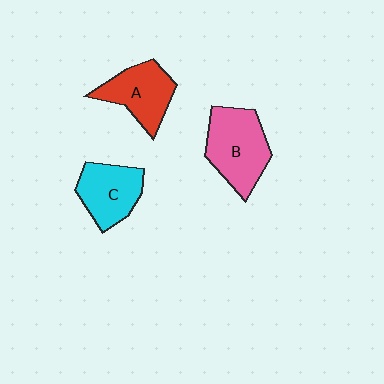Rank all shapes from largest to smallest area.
From largest to smallest: B (pink), A (red), C (cyan).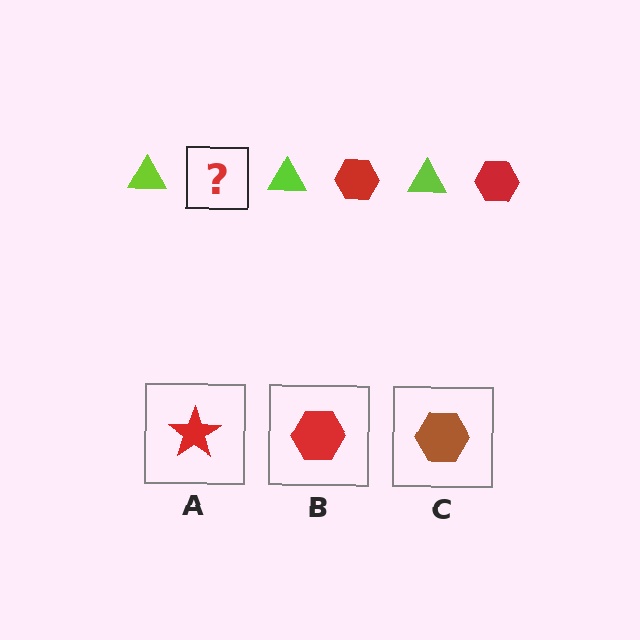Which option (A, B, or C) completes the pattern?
B.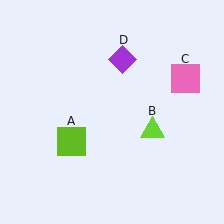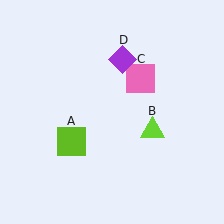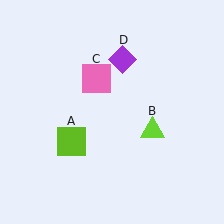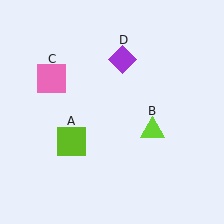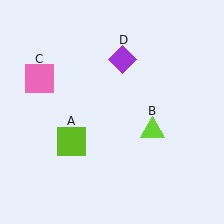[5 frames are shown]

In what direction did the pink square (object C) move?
The pink square (object C) moved left.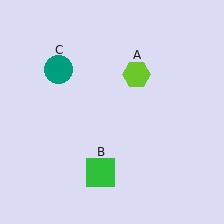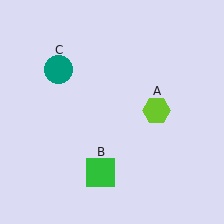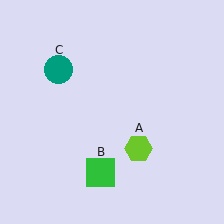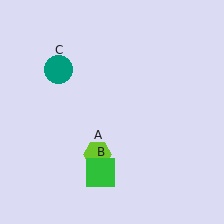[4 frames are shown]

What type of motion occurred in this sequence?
The lime hexagon (object A) rotated clockwise around the center of the scene.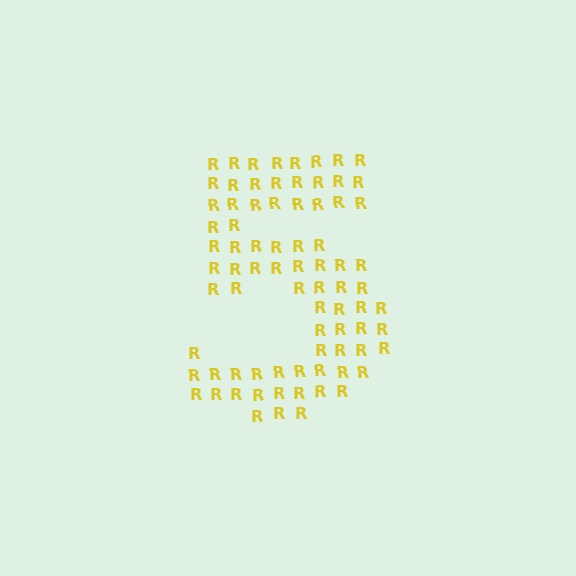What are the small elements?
The small elements are letter R's.